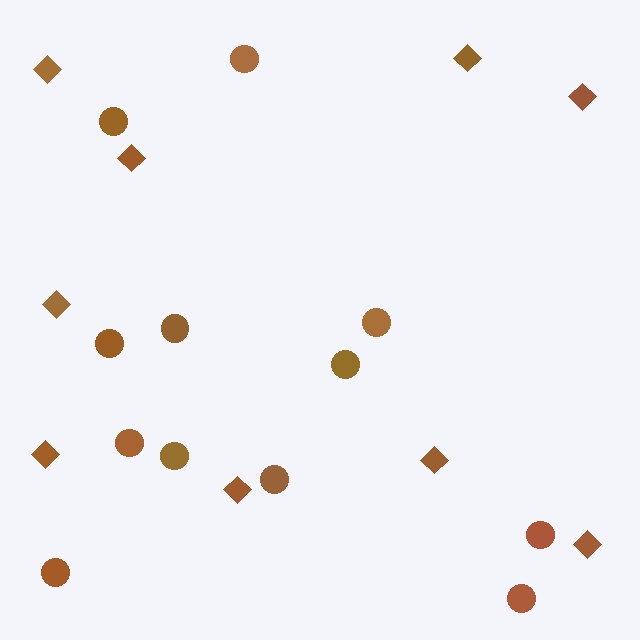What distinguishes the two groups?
There are 2 groups: one group of circles (12) and one group of diamonds (9).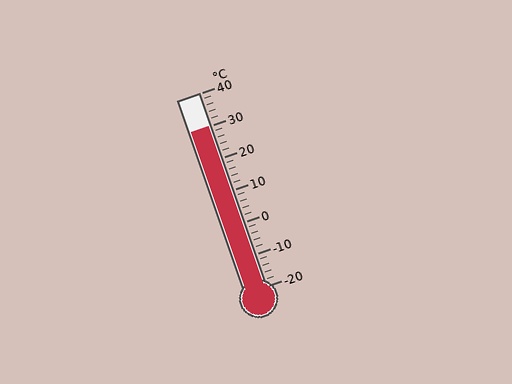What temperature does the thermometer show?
The thermometer shows approximately 30°C.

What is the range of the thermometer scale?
The thermometer scale ranges from -20°C to 40°C.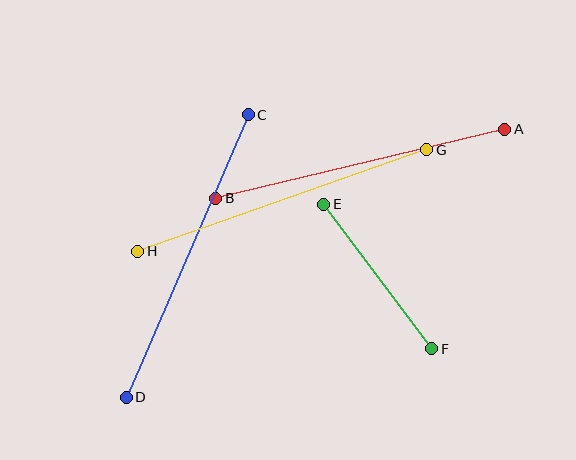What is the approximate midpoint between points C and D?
The midpoint is at approximately (187, 256) pixels.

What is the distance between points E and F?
The distance is approximately 180 pixels.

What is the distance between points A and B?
The distance is approximately 297 pixels.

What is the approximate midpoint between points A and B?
The midpoint is at approximately (360, 164) pixels.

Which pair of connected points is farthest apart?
Points C and D are farthest apart.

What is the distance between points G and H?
The distance is approximately 306 pixels.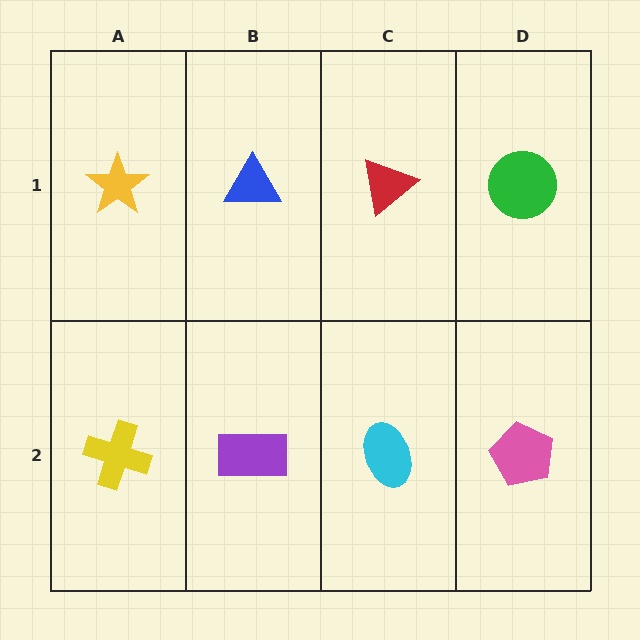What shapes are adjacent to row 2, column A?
A yellow star (row 1, column A), a purple rectangle (row 2, column B).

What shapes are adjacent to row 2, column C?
A red triangle (row 1, column C), a purple rectangle (row 2, column B), a pink pentagon (row 2, column D).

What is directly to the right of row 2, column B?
A cyan ellipse.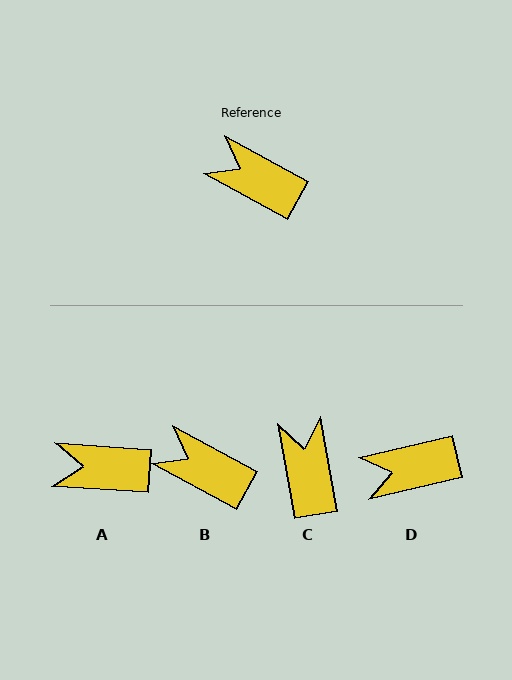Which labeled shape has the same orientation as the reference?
B.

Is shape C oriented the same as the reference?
No, it is off by about 51 degrees.